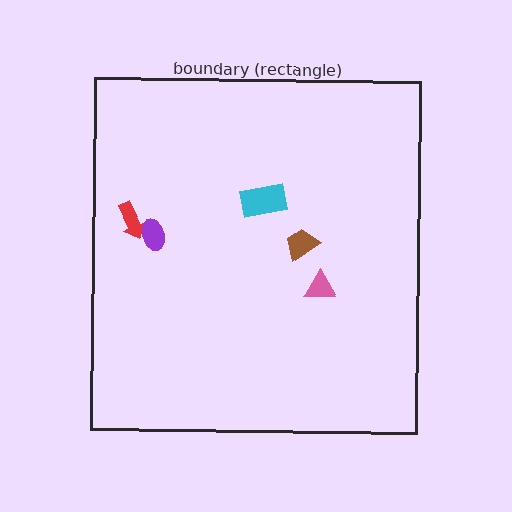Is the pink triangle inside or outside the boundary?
Inside.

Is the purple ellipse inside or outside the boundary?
Inside.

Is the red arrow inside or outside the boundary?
Inside.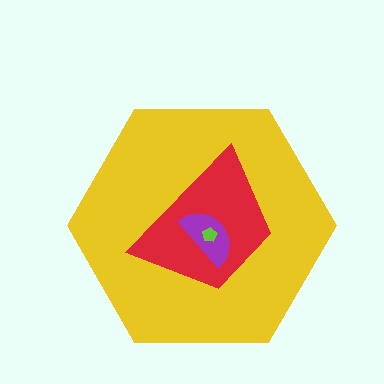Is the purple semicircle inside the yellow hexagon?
Yes.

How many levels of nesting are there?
4.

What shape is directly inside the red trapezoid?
The purple semicircle.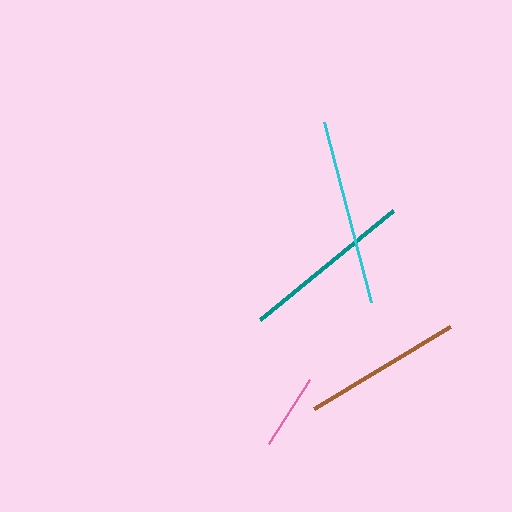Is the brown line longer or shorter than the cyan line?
The cyan line is longer than the brown line.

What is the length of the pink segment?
The pink segment is approximately 76 pixels long.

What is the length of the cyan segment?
The cyan segment is approximately 187 pixels long.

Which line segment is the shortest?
The pink line is the shortest at approximately 76 pixels.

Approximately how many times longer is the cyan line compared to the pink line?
The cyan line is approximately 2.5 times the length of the pink line.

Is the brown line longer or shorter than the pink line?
The brown line is longer than the pink line.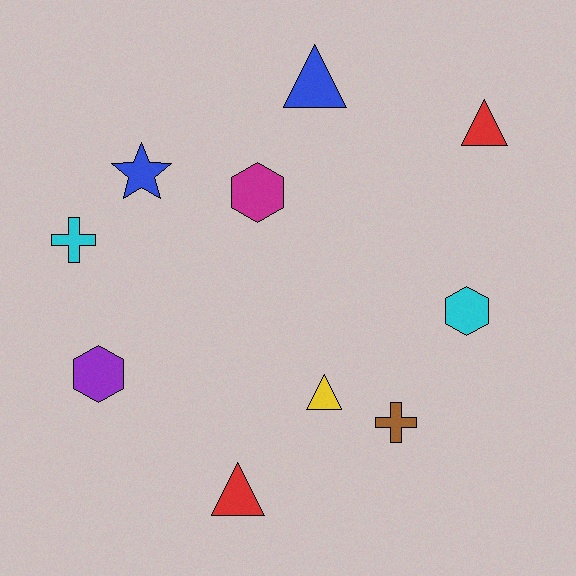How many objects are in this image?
There are 10 objects.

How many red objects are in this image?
There are 2 red objects.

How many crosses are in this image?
There are 2 crosses.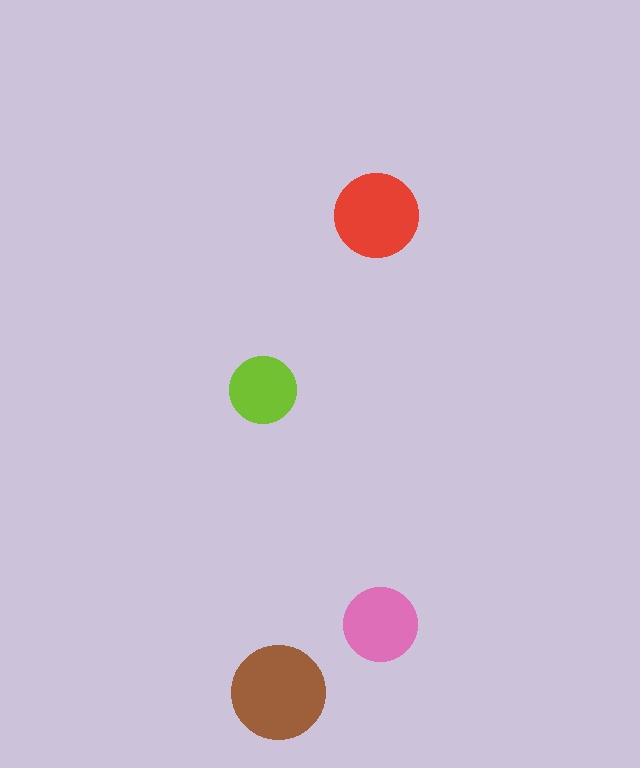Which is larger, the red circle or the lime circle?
The red one.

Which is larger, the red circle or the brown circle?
The brown one.